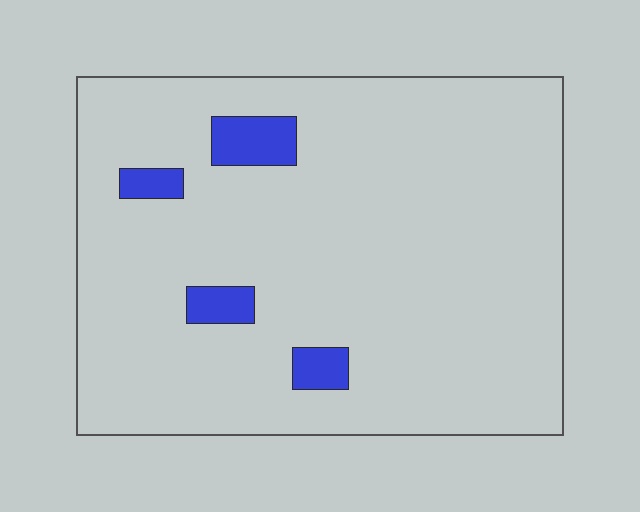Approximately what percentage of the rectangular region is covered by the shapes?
Approximately 5%.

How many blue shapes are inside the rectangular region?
4.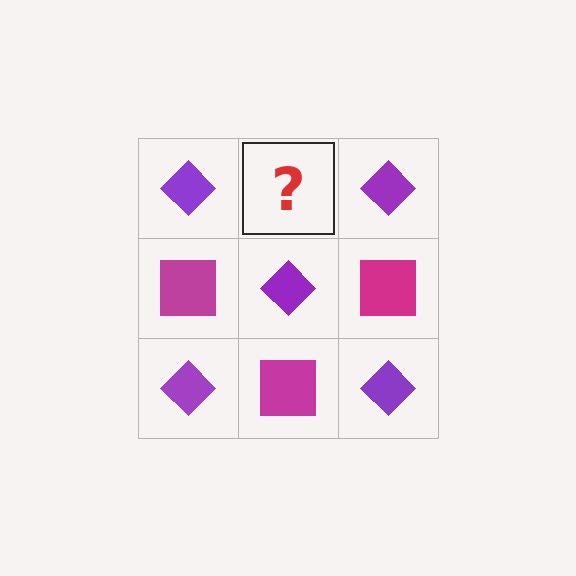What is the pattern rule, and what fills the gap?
The rule is that it alternates purple diamond and magenta square in a checkerboard pattern. The gap should be filled with a magenta square.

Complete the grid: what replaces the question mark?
The question mark should be replaced with a magenta square.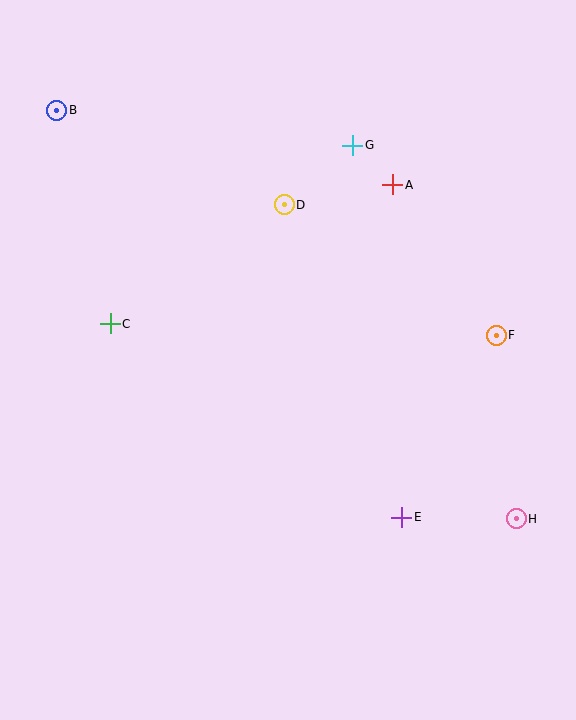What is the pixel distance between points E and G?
The distance between E and G is 375 pixels.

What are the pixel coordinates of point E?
Point E is at (401, 517).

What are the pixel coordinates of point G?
Point G is at (353, 145).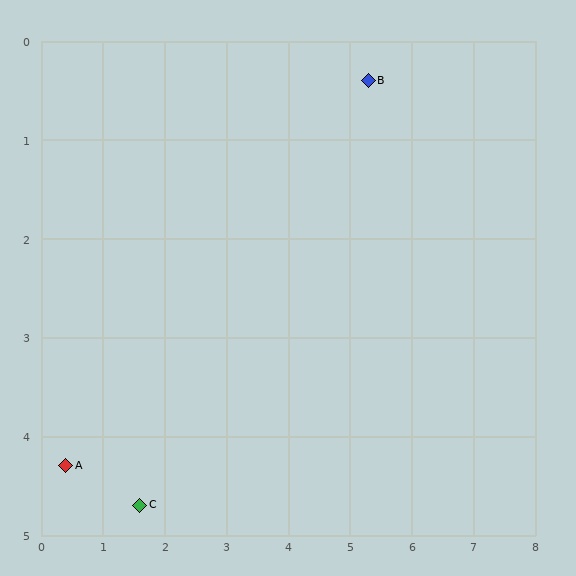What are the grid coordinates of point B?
Point B is at approximately (5.3, 0.4).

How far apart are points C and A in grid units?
Points C and A are about 1.3 grid units apart.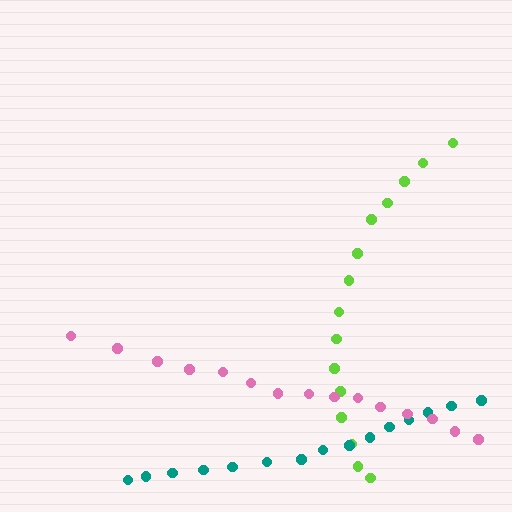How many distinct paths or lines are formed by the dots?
There are 3 distinct paths.